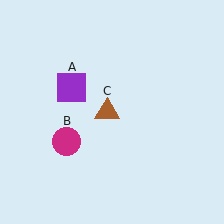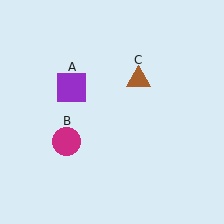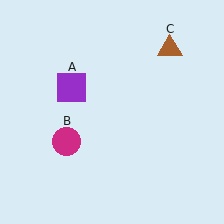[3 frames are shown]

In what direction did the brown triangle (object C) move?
The brown triangle (object C) moved up and to the right.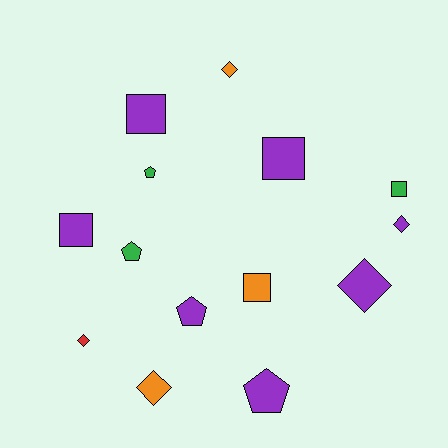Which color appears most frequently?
Purple, with 7 objects.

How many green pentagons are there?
There are 2 green pentagons.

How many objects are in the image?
There are 14 objects.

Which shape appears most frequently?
Square, with 5 objects.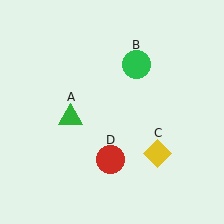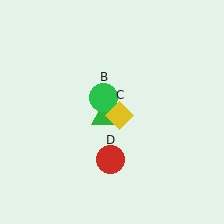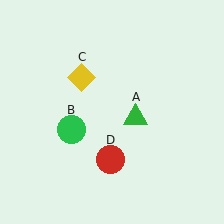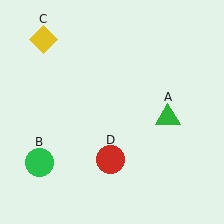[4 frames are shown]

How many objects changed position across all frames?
3 objects changed position: green triangle (object A), green circle (object B), yellow diamond (object C).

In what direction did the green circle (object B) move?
The green circle (object B) moved down and to the left.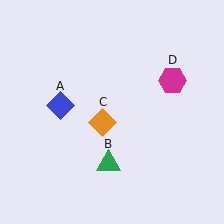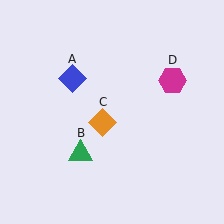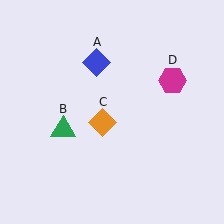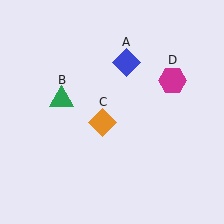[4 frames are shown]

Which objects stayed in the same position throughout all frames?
Orange diamond (object C) and magenta hexagon (object D) remained stationary.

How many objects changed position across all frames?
2 objects changed position: blue diamond (object A), green triangle (object B).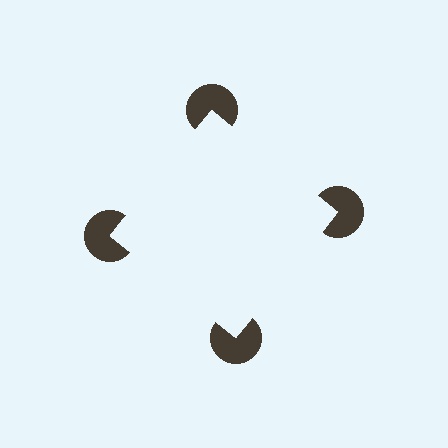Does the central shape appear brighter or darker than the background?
It typically appears slightly brighter than the background, even though no actual brightness change is drawn.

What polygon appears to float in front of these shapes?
An illusory square — its edges are inferred from the aligned wedge cuts in the pac-man discs, not physically drawn.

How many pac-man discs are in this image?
There are 4 — one at each vertex of the illusory square.